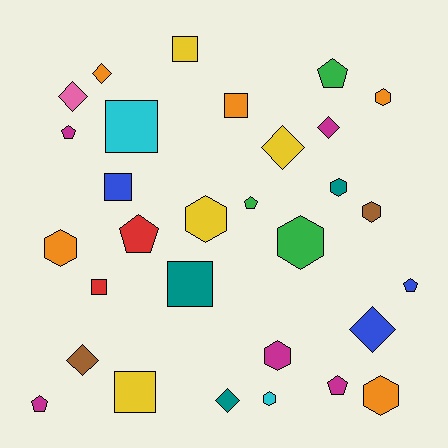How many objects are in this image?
There are 30 objects.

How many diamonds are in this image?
There are 7 diamonds.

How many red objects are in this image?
There are 2 red objects.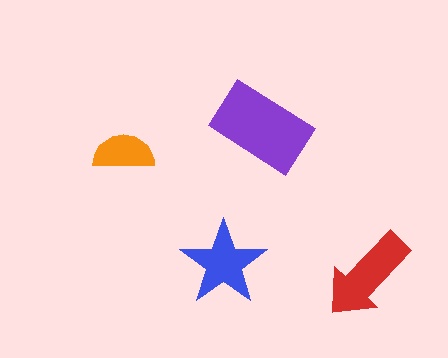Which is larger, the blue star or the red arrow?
The red arrow.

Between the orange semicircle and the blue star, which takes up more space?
The blue star.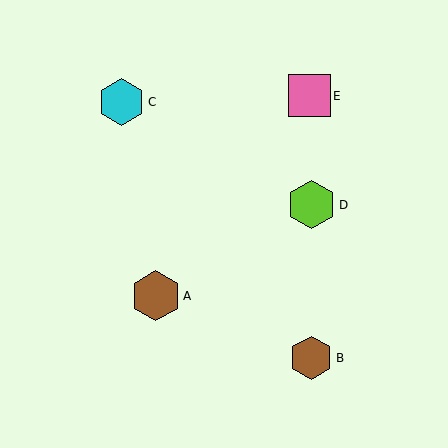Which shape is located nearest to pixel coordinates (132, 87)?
The cyan hexagon (labeled C) at (121, 102) is nearest to that location.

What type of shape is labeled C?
Shape C is a cyan hexagon.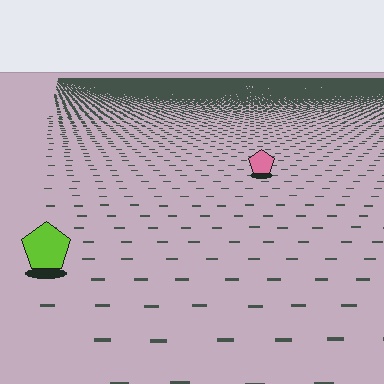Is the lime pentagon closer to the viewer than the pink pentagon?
Yes. The lime pentagon is closer — you can tell from the texture gradient: the ground texture is coarser near it.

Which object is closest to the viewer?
The lime pentagon is closest. The texture marks near it are larger and more spread out.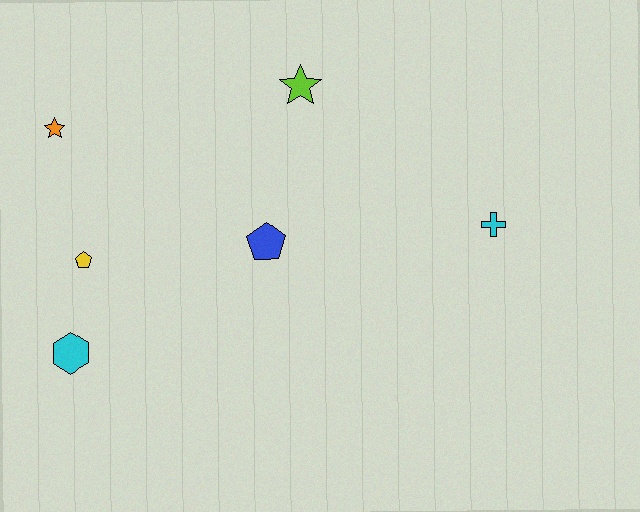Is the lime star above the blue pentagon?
Yes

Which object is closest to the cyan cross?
The blue pentagon is closest to the cyan cross.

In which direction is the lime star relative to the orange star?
The lime star is to the right of the orange star.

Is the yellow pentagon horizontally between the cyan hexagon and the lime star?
Yes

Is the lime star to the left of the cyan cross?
Yes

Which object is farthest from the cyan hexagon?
The cyan cross is farthest from the cyan hexagon.